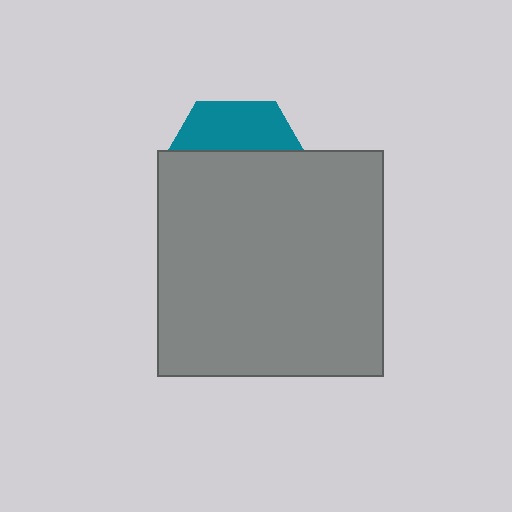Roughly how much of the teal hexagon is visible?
A small part of it is visible (roughly 32%).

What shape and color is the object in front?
The object in front is a gray square.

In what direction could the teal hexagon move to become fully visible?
The teal hexagon could move up. That would shift it out from behind the gray square entirely.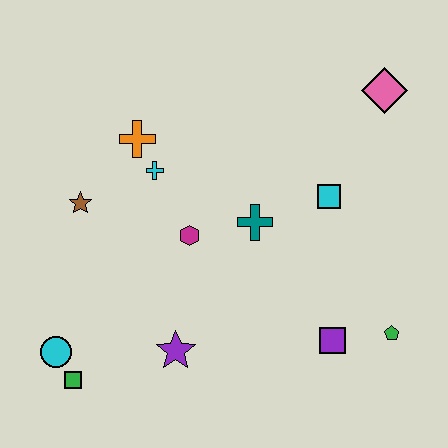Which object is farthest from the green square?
The pink diamond is farthest from the green square.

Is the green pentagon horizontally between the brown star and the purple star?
No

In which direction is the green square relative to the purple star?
The green square is to the left of the purple star.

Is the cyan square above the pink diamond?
No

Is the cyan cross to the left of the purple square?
Yes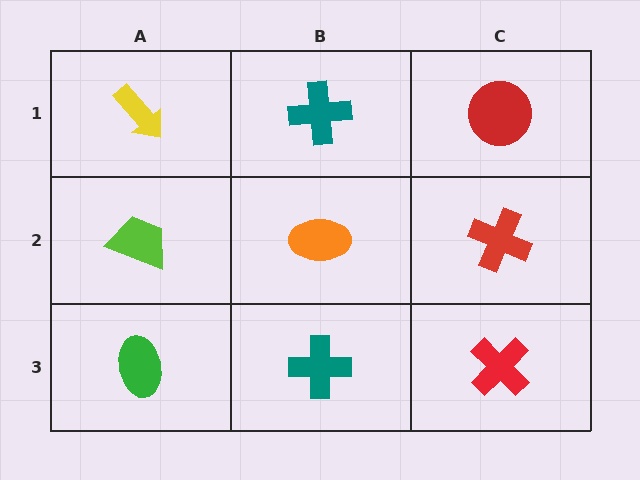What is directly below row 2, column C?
A red cross.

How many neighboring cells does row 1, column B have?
3.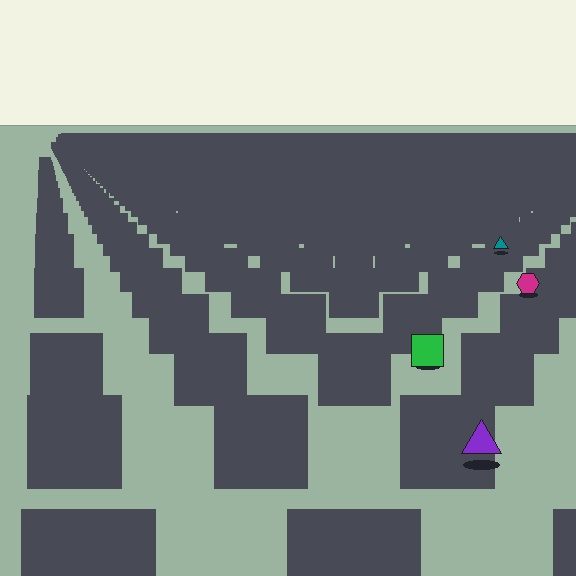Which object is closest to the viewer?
The purple triangle is closest. The texture marks near it are larger and more spread out.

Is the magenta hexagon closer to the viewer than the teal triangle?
Yes. The magenta hexagon is closer — you can tell from the texture gradient: the ground texture is coarser near it.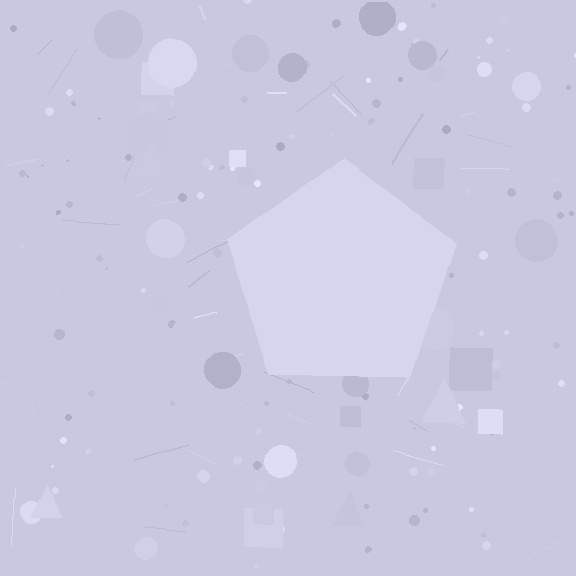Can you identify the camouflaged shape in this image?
The camouflaged shape is a pentagon.